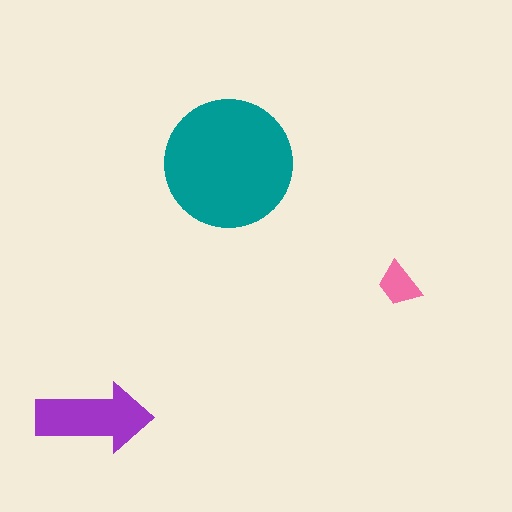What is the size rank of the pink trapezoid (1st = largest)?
3rd.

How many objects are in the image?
There are 3 objects in the image.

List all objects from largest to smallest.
The teal circle, the purple arrow, the pink trapezoid.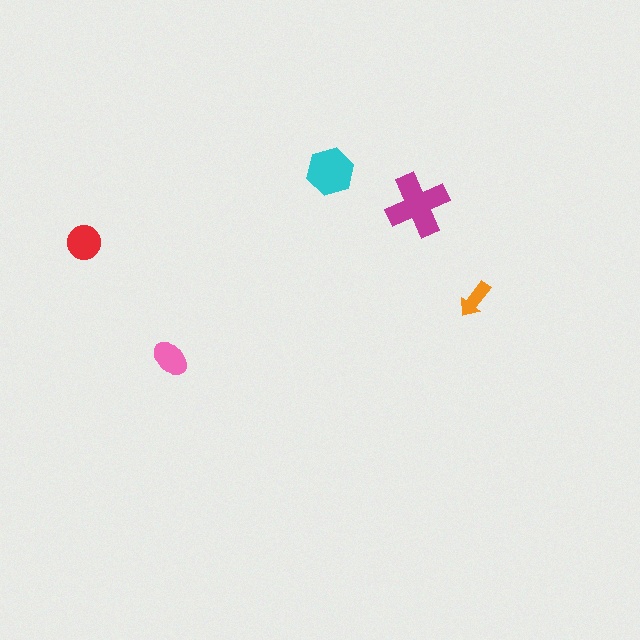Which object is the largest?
The magenta cross.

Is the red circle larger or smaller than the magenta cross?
Smaller.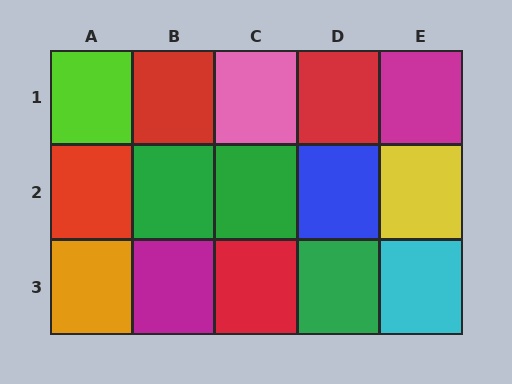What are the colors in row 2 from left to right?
Red, green, green, blue, yellow.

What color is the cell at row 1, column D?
Red.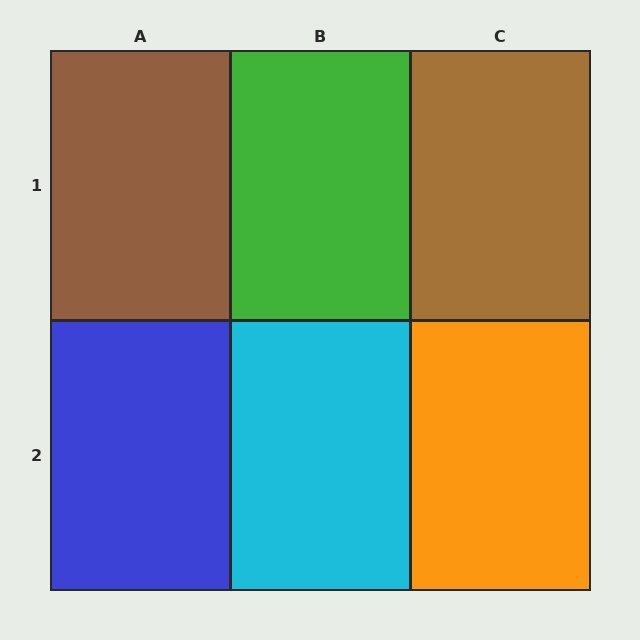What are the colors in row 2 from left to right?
Blue, cyan, orange.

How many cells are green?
1 cell is green.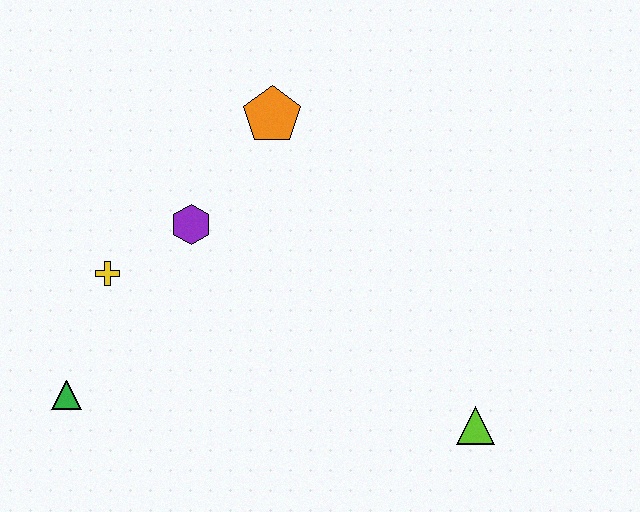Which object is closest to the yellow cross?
The purple hexagon is closest to the yellow cross.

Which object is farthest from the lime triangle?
The green triangle is farthest from the lime triangle.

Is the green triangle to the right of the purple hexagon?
No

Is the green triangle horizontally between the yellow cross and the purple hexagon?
No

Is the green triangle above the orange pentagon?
No